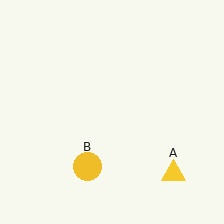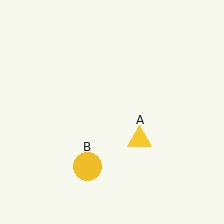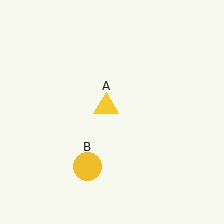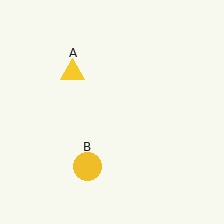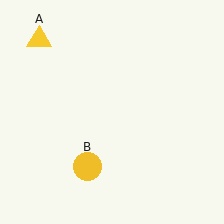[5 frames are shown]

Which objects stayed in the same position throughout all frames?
Yellow circle (object B) remained stationary.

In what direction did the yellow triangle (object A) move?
The yellow triangle (object A) moved up and to the left.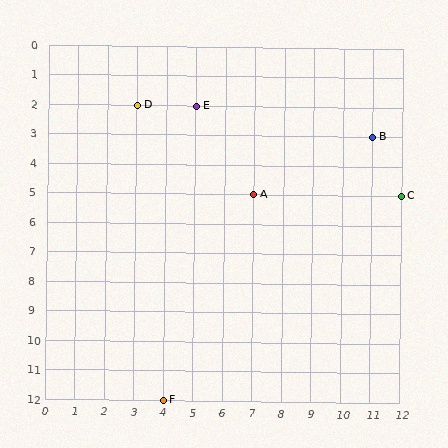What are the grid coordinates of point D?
Point D is at grid coordinates (3, 2).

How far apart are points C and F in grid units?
Points C and F are 8 columns and 7 rows apart (about 10.6 grid units diagonally).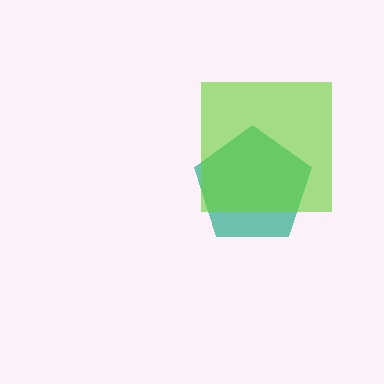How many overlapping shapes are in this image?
There are 2 overlapping shapes in the image.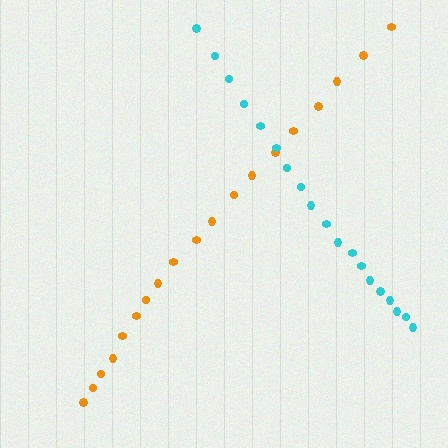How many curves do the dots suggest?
There are 2 distinct paths.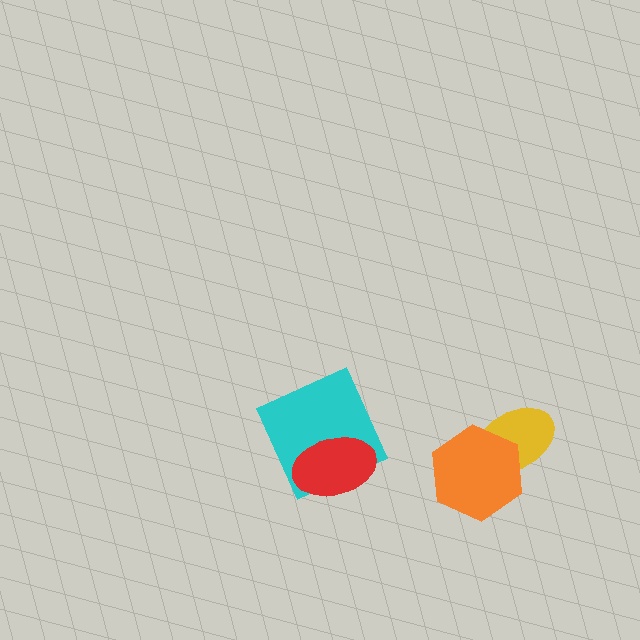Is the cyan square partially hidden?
Yes, it is partially covered by another shape.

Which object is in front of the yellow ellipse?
The orange hexagon is in front of the yellow ellipse.